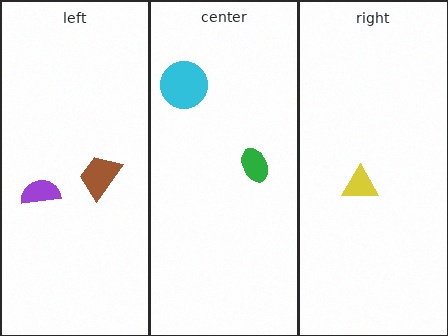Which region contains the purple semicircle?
The left region.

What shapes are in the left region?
The brown trapezoid, the purple semicircle.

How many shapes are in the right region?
1.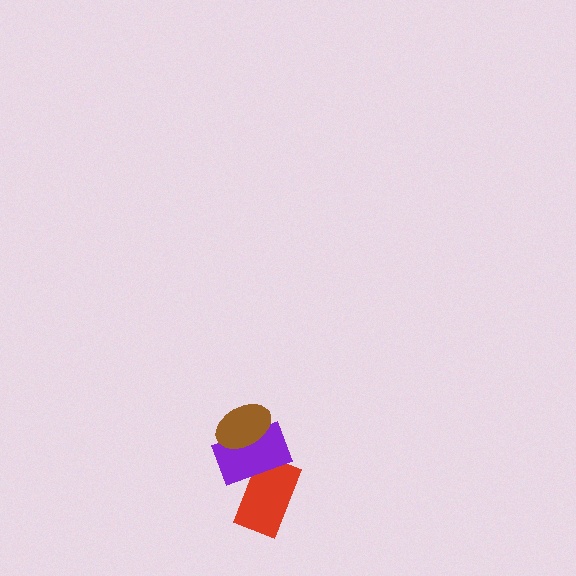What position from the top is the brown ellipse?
The brown ellipse is 1st from the top.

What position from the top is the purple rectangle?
The purple rectangle is 2nd from the top.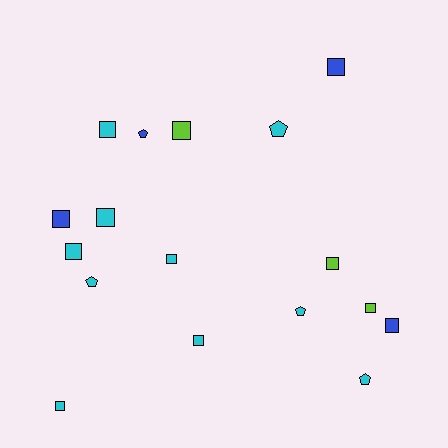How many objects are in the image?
There are 17 objects.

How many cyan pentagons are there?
There are 4 cyan pentagons.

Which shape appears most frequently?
Square, with 12 objects.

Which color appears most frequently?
Cyan, with 10 objects.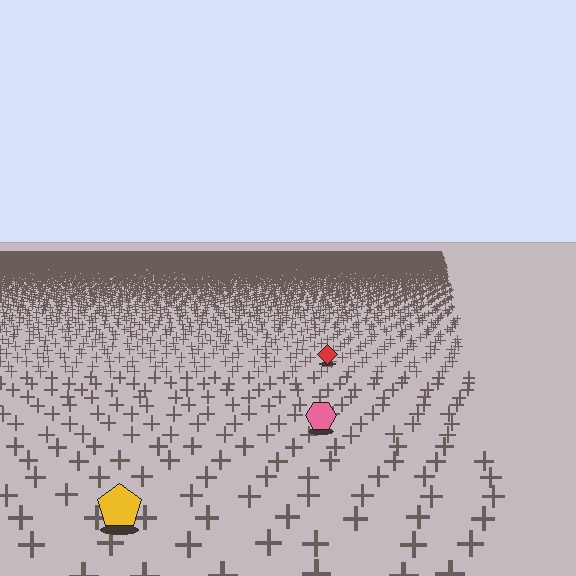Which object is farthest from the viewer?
The red diamond is farthest from the viewer. It appears smaller and the ground texture around it is denser.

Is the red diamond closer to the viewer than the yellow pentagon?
No. The yellow pentagon is closer — you can tell from the texture gradient: the ground texture is coarser near it.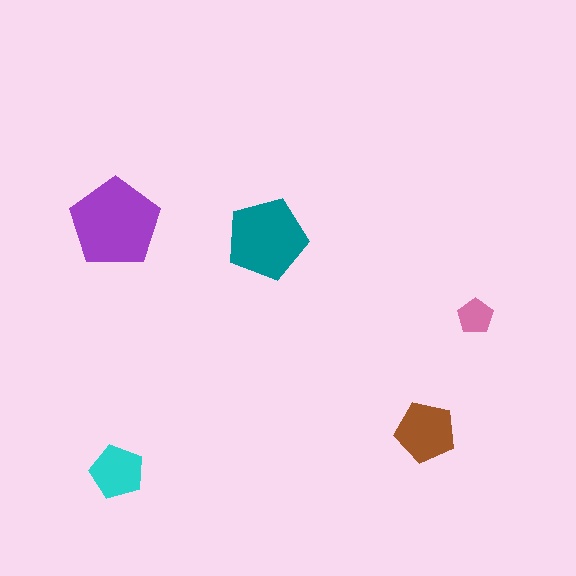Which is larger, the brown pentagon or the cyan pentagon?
The brown one.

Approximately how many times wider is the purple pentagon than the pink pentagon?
About 2.5 times wider.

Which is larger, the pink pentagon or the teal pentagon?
The teal one.